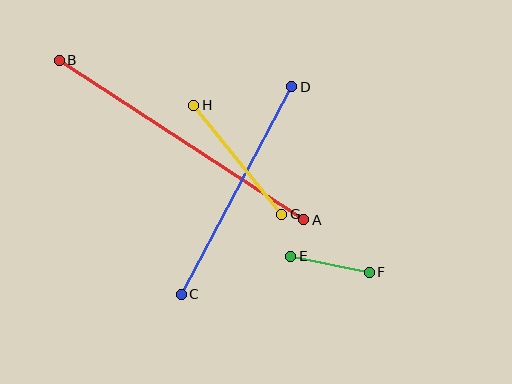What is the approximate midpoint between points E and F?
The midpoint is at approximately (330, 264) pixels.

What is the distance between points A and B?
The distance is approximately 292 pixels.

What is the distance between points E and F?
The distance is approximately 81 pixels.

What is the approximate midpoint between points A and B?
The midpoint is at approximately (181, 140) pixels.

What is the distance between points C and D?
The distance is approximately 235 pixels.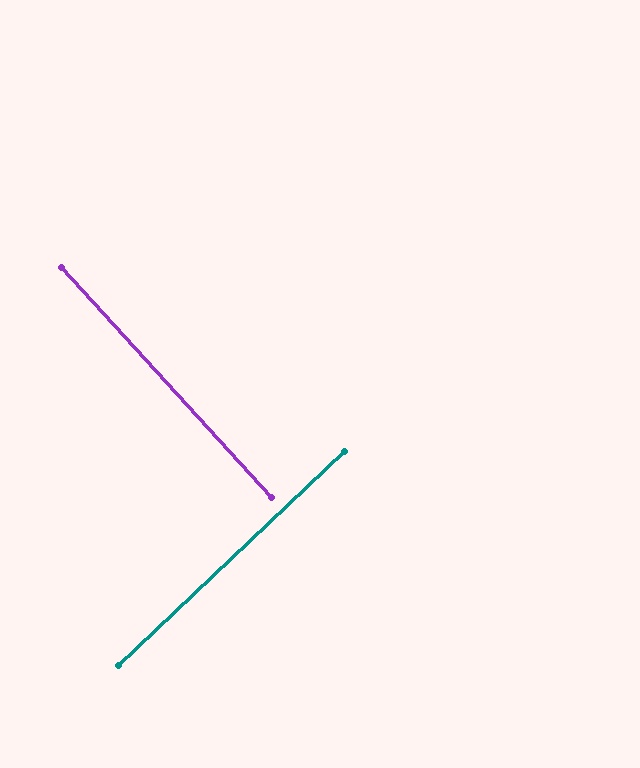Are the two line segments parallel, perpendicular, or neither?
Perpendicular — they meet at approximately 89°.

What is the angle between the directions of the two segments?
Approximately 89 degrees.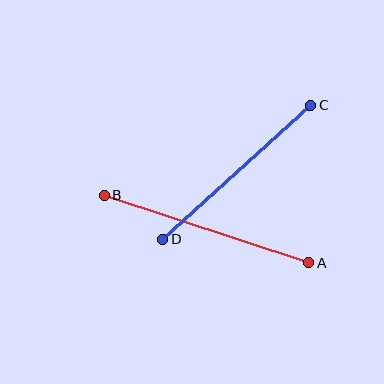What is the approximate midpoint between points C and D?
The midpoint is at approximately (237, 172) pixels.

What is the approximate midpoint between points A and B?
The midpoint is at approximately (207, 229) pixels.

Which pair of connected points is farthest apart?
Points A and B are farthest apart.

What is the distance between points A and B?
The distance is approximately 215 pixels.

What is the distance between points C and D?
The distance is approximately 200 pixels.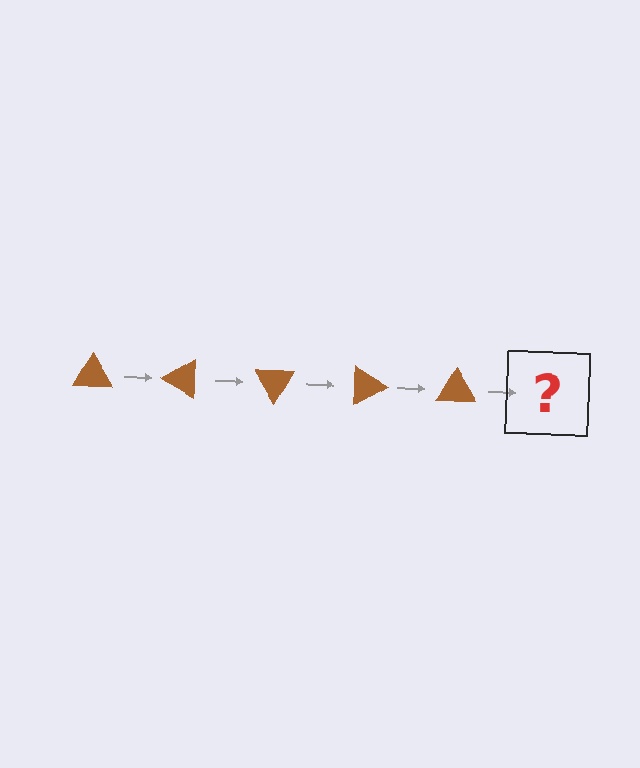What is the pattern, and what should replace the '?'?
The pattern is that the triangle rotates 30 degrees each step. The '?' should be a brown triangle rotated 150 degrees.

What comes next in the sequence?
The next element should be a brown triangle rotated 150 degrees.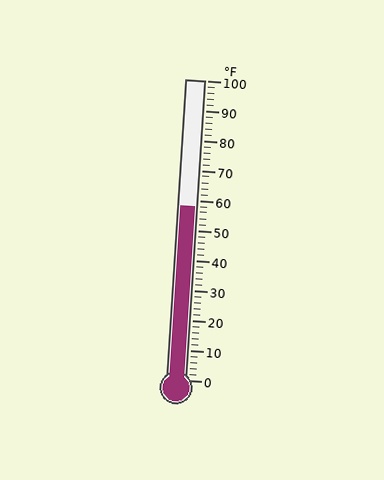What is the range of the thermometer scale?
The thermometer scale ranges from 0°F to 100°F.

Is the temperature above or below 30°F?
The temperature is above 30°F.